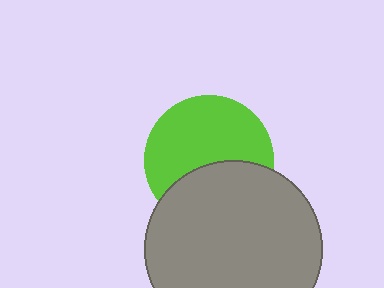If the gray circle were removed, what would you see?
You would see the complete lime circle.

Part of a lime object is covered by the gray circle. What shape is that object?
It is a circle.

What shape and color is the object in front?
The object in front is a gray circle.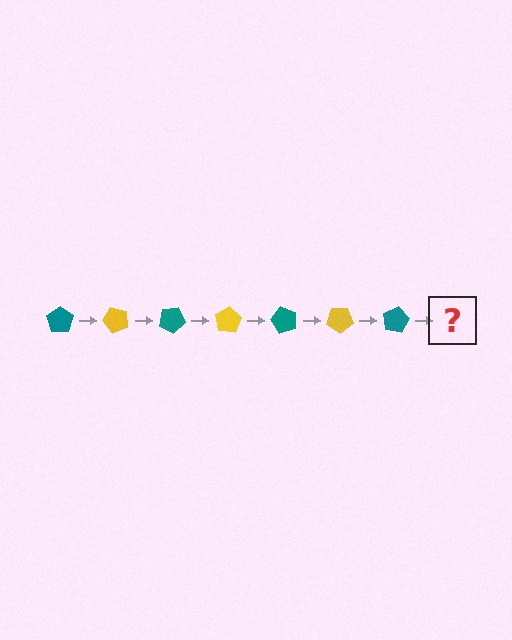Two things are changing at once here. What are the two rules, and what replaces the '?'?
The two rules are that it rotates 50 degrees each step and the color cycles through teal and yellow. The '?' should be a yellow pentagon, rotated 350 degrees from the start.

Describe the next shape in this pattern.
It should be a yellow pentagon, rotated 350 degrees from the start.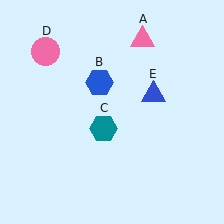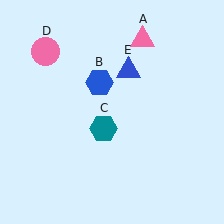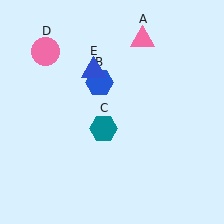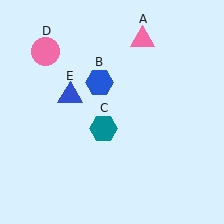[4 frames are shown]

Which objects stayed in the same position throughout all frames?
Pink triangle (object A) and blue hexagon (object B) and teal hexagon (object C) and pink circle (object D) remained stationary.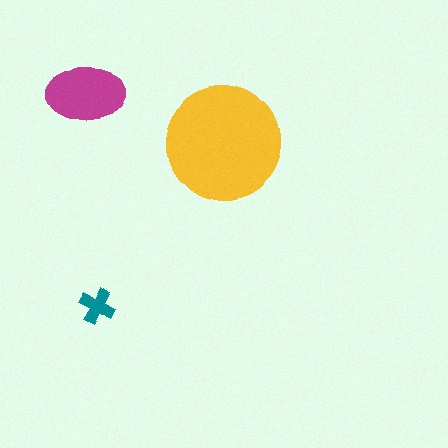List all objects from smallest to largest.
The teal cross, the magenta ellipse, the yellow circle.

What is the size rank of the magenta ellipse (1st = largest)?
2nd.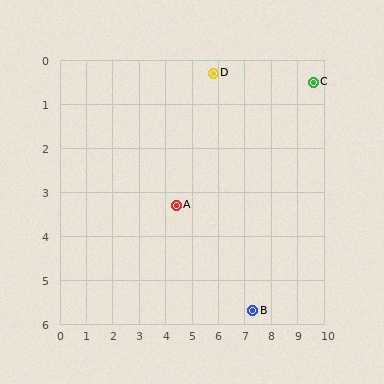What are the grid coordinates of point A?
Point A is at approximately (4.4, 3.3).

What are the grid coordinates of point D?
Point D is at approximately (5.8, 0.3).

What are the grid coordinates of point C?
Point C is at approximately (9.6, 0.5).